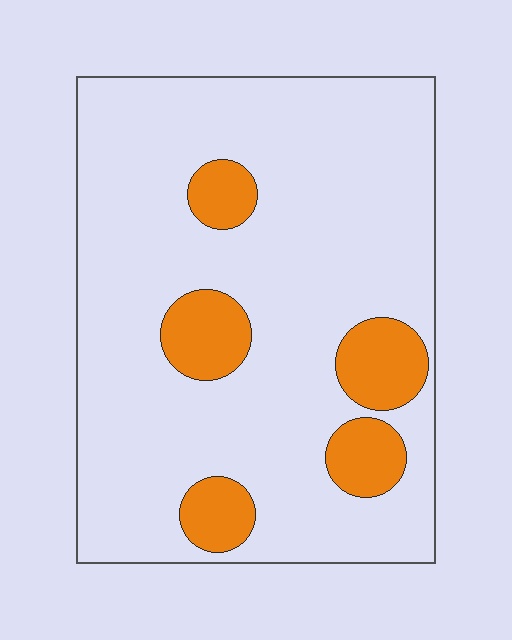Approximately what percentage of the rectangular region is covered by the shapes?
Approximately 15%.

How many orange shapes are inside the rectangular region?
5.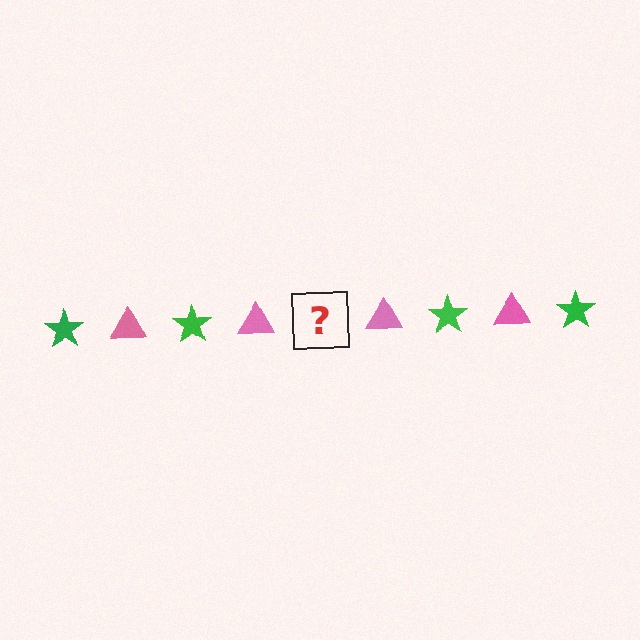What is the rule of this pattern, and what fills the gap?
The rule is that the pattern alternates between green star and pink triangle. The gap should be filled with a green star.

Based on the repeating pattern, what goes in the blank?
The blank should be a green star.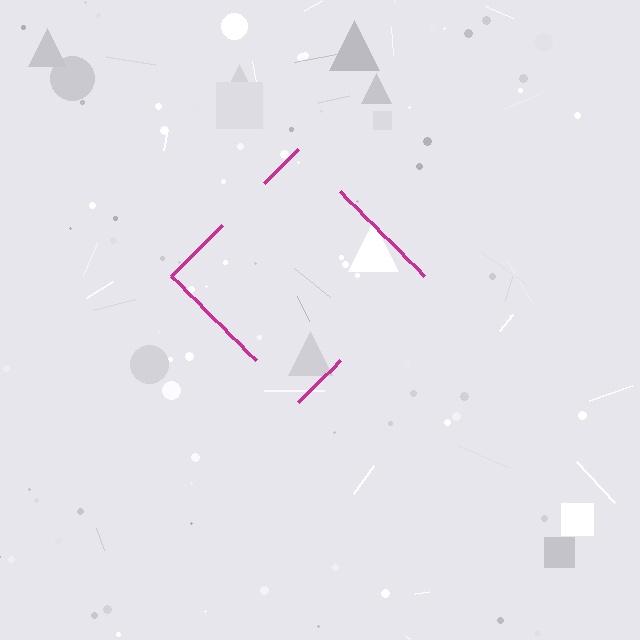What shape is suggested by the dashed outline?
The dashed outline suggests a diamond.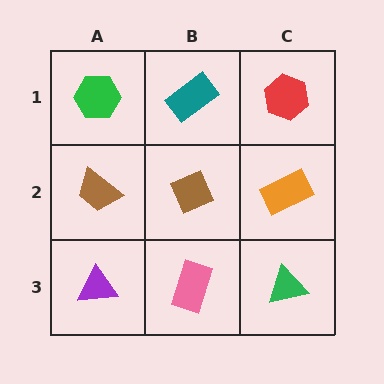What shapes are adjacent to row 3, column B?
A brown diamond (row 2, column B), a purple triangle (row 3, column A), a green triangle (row 3, column C).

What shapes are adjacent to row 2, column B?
A teal rectangle (row 1, column B), a pink rectangle (row 3, column B), a brown trapezoid (row 2, column A), an orange rectangle (row 2, column C).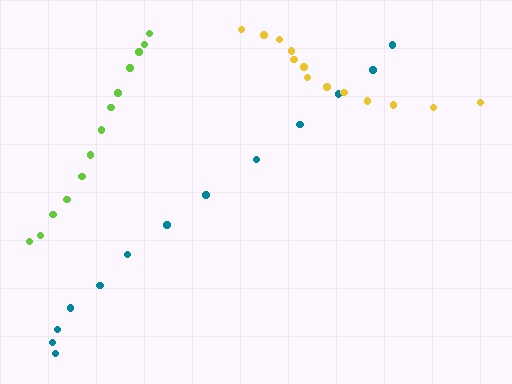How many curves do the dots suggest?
There are 3 distinct paths.